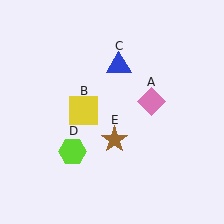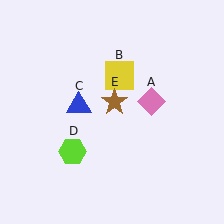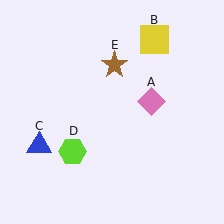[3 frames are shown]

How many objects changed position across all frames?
3 objects changed position: yellow square (object B), blue triangle (object C), brown star (object E).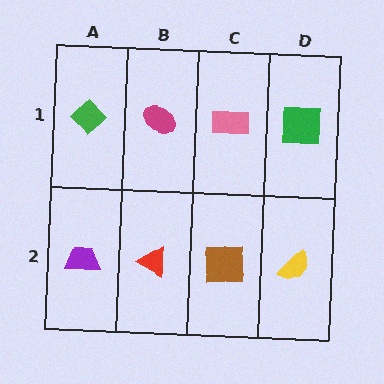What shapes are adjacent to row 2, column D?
A green square (row 1, column D), a brown square (row 2, column C).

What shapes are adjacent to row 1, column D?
A yellow semicircle (row 2, column D), a pink rectangle (row 1, column C).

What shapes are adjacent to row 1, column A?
A purple trapezoid (row 2, column A), a magenta ellipse (row 1, column B).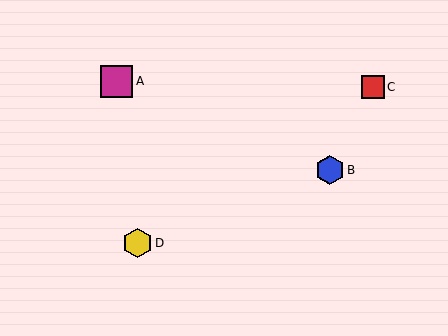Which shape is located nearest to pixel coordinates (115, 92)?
The magenta square (labeled A) at (116, 81) is nearest to that location.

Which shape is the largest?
The magenta square (labeled A) is the largest.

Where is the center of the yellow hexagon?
The center of the yellow hexagon is at (137, 243).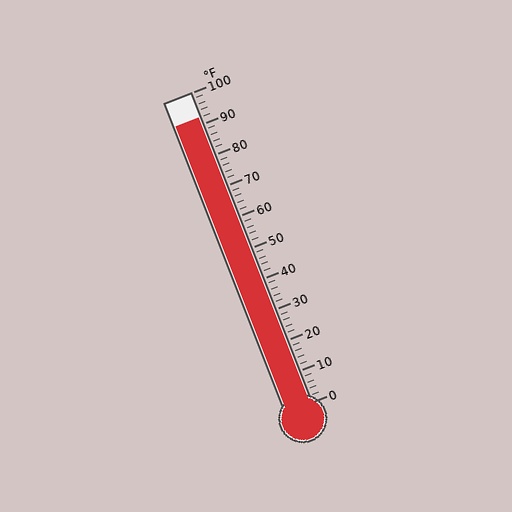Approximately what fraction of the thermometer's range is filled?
The thermometer is filled to approximately 90% of its range.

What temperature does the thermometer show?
The thermometer shows approximately 92°F.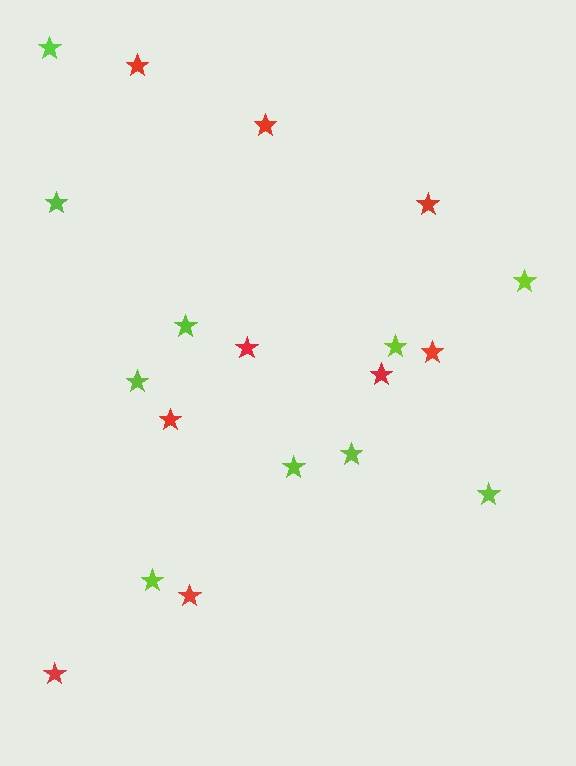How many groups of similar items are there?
There are 2 groups: one group of red stars (9) and one group of lime stars (10).